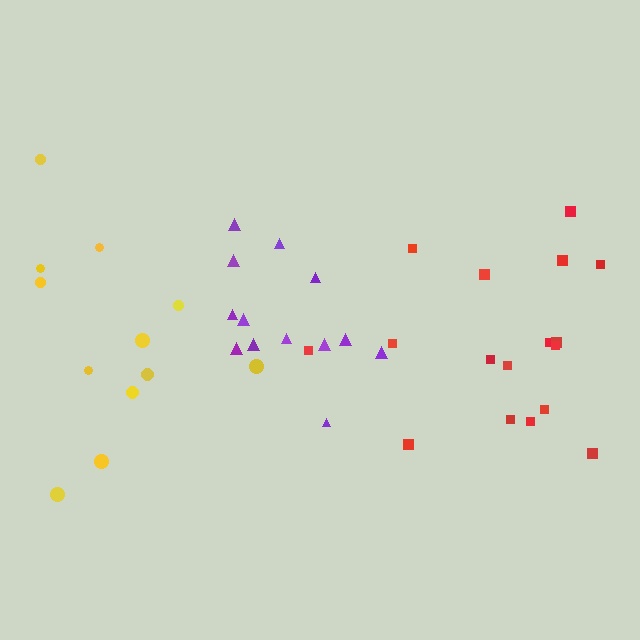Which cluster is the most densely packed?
Red.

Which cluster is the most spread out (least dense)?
Yellow.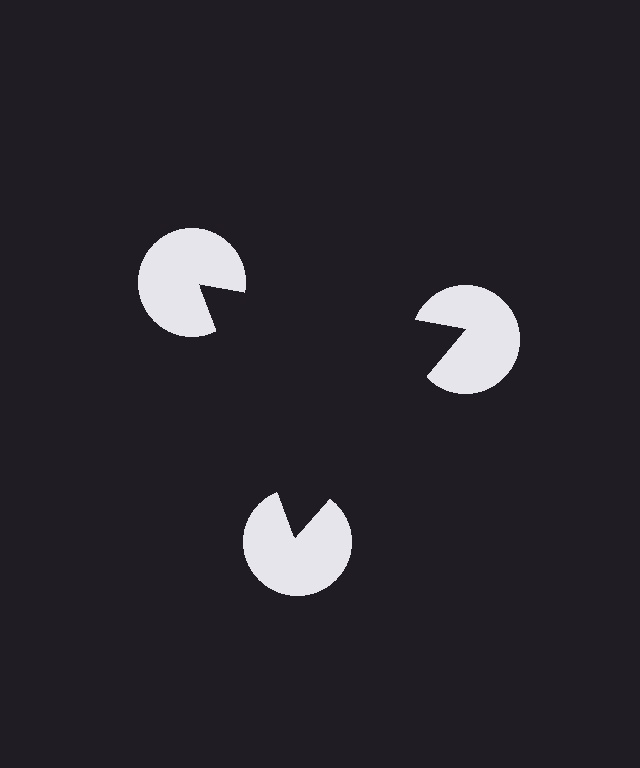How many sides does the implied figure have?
3 sides.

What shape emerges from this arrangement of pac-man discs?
An illusory triangle — its edges are inferred from the aligned wedge cuts in the pac-man discs, not physically drawn.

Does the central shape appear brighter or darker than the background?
It typically appears slightly darker than the background, even though no actual brightness change is drawn.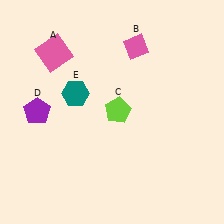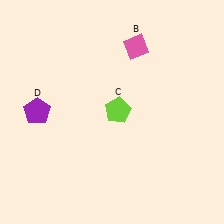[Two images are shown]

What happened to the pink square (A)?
The pink square (A) was removed in Image 2. It was in the top-left area of Image 1.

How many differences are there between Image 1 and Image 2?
There are 2 differences between the two images.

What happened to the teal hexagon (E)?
The teal hexagon (E) was removed in Image 2. It was in the top-left area of Image 1.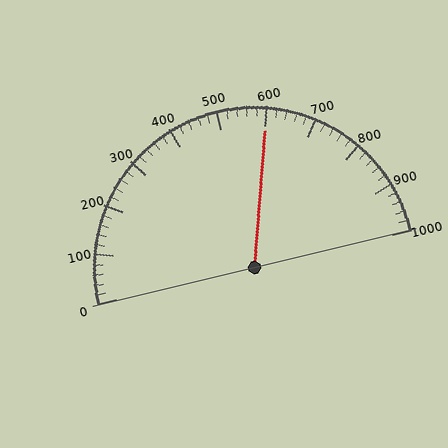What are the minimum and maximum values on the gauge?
The gauge ranges from 0 to 1000.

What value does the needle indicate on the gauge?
The needle indicates approximately 600.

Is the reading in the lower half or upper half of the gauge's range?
The reading is in the upper half of the range (0 to 1000).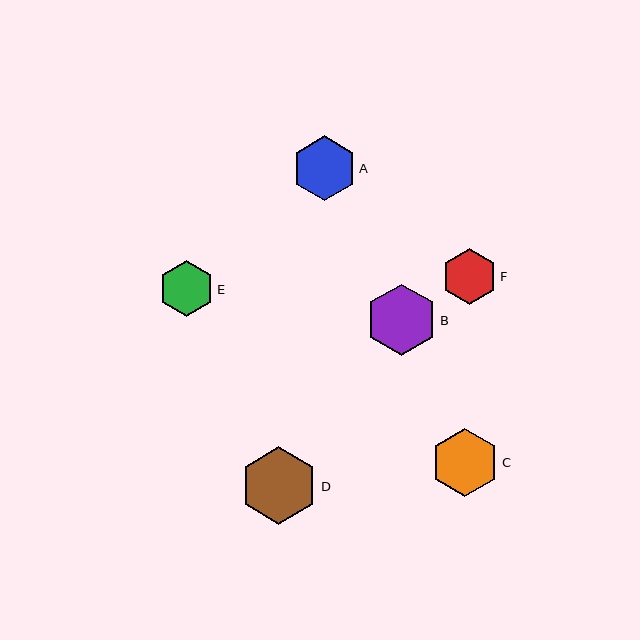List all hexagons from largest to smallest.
From largest to smallest: D, B, C, A, F, E.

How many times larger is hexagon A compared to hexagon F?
Hexagon A is approximately 1.2 times the size of hexagon F.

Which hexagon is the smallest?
Hexagon E is the smallest with a size of approximately 56 pixels.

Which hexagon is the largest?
Hexagon D is the largest with a size of approximately 78 pixels.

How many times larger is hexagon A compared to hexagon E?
Hexagon A is approximately 1.2 times the size of hexagon E.